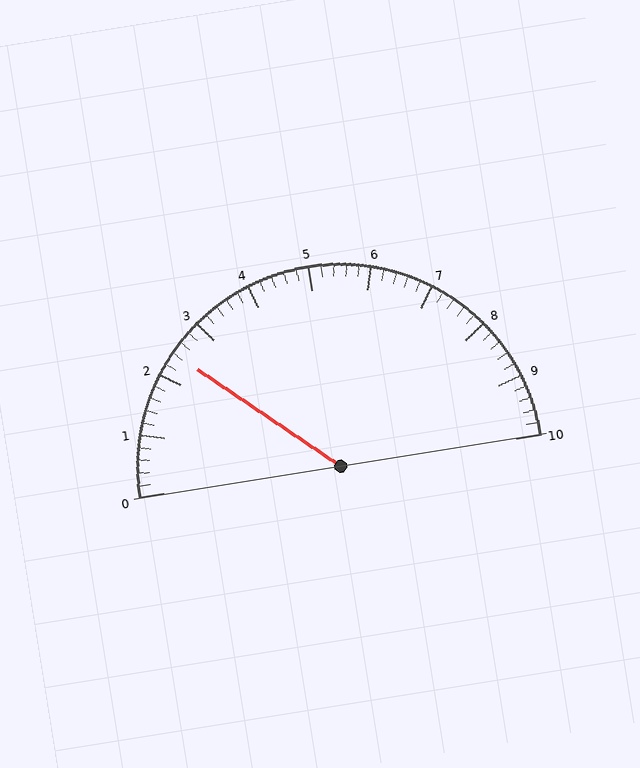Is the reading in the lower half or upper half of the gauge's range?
The reading is in the lower half of the range (0 to 10).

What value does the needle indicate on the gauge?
The needle indicates approximately 2.4.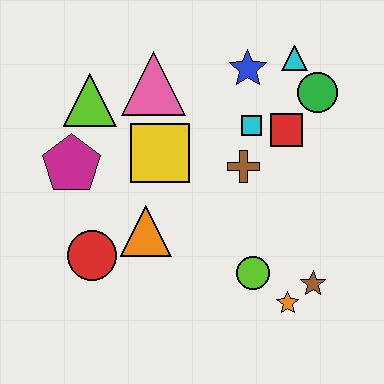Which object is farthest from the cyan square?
The red circle is farthest from the cyan square.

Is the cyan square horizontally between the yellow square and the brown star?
Yes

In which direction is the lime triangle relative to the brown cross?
The lime triangle is to the left of the brown cross.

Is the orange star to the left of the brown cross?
No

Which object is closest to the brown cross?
The cyan square is closest to the brown cross.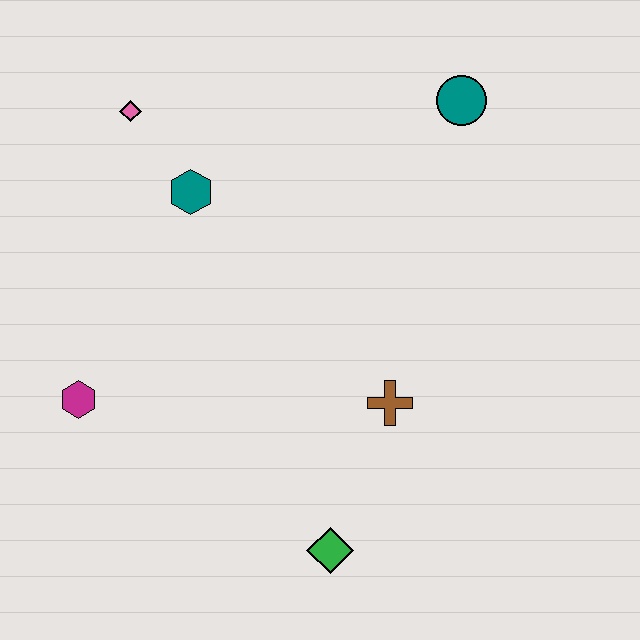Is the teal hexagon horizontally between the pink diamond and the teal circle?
Yes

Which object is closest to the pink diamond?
The teal hexagon is closest to the pink diamond.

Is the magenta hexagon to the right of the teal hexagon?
No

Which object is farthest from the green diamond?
The pink diamond is farthest from the green diamond.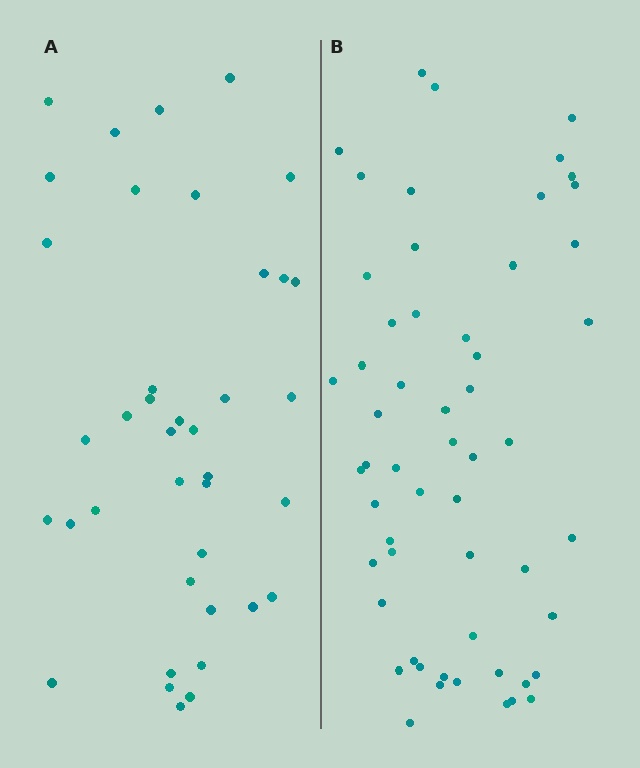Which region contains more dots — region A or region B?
Region B (the right region) has more dots.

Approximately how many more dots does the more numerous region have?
Region B has approximately 15 more dots than region A.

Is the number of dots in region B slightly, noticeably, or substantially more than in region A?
Region B has noticeably more, but not dramatically so. The ratio is roughly 1.4 to 1.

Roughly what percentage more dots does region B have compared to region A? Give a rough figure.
About 45% more.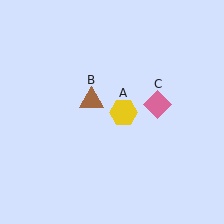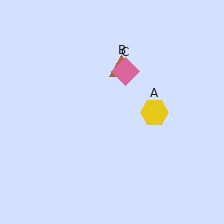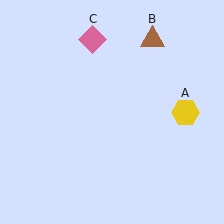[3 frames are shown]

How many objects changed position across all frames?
3 objects changed position: yellow hexagon (object A), brown triangle (object B), pink diamond (object C).